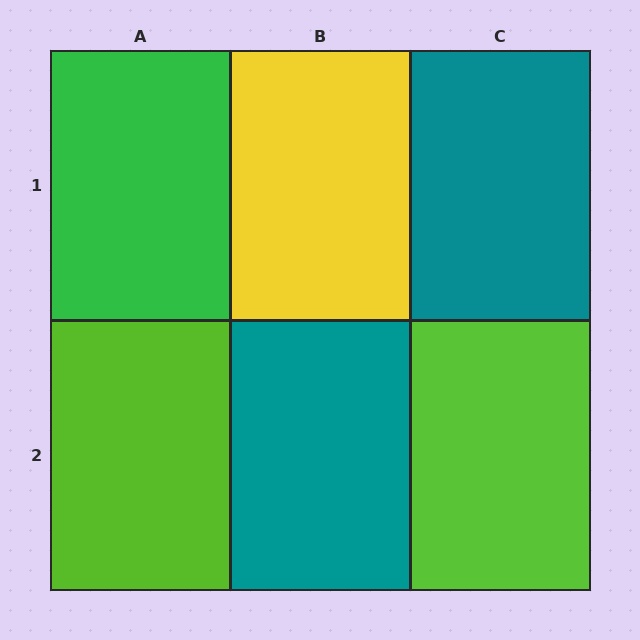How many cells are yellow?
1 cell is yellow.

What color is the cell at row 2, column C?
Lime.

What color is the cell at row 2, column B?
Teal.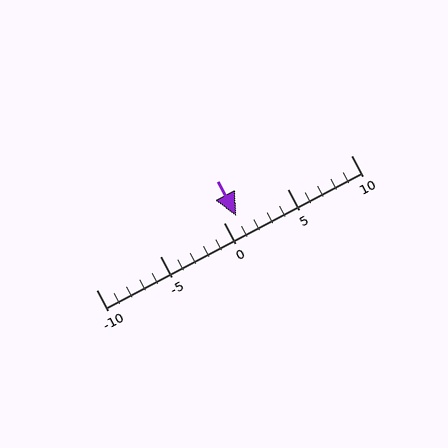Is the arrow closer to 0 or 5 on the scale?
The arrow is closer to 0.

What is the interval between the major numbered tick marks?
The major tick marks are spaced 5 units apart.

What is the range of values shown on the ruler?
The ruler shows values from -10 to 10.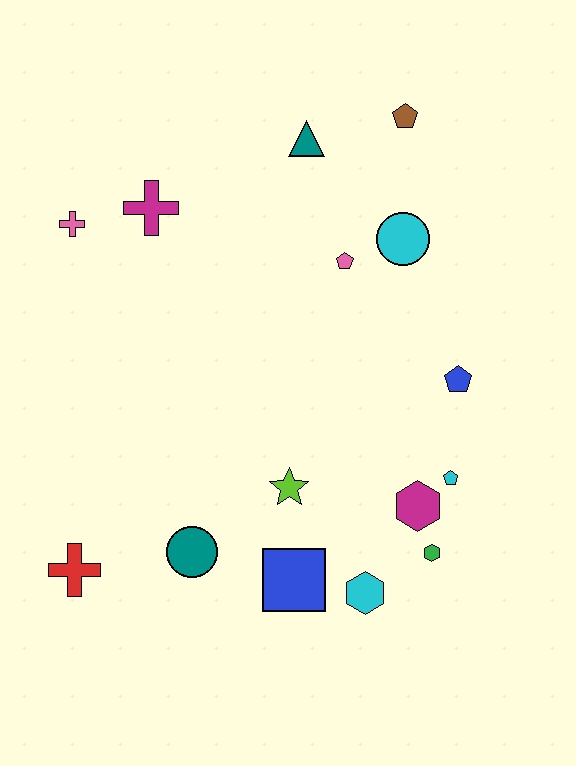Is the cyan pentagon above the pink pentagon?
No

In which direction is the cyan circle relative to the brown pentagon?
The cyan circle is below the brown pentagon.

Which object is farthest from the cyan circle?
The red cross is farthest from the cyan circle.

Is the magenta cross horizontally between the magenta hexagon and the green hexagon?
No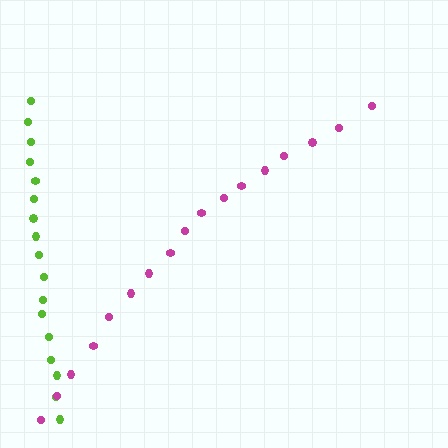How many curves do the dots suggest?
There are 2 distinct paths.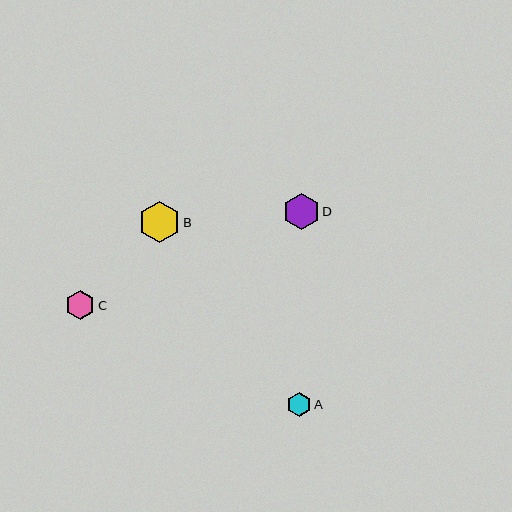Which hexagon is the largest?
Hexagon B is the largest with a size of approximately 41 pixels.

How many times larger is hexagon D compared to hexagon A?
Hexagon D is approximately 1.5 times the size of hexagon A.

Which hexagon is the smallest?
Hexagon A is the smallest with a size of approximately 24 pixels.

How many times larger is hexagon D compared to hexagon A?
Hexagon D is approximately 1.5 times the size of hexagon A.